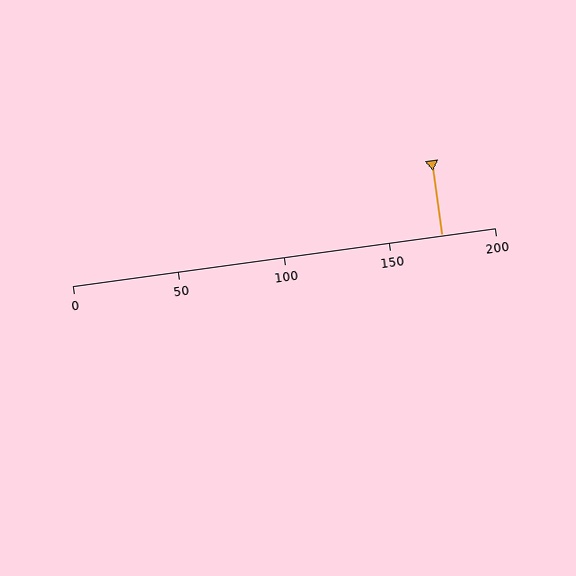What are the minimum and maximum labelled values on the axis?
The axis runs from 0 to 200.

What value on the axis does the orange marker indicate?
The marker indicates approximately 175.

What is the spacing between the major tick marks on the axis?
The major ticks are spaced 50 apart.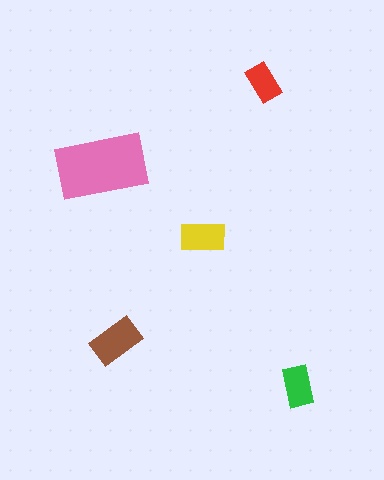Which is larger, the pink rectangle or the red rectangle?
The pink one.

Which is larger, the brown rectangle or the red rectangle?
The brown one.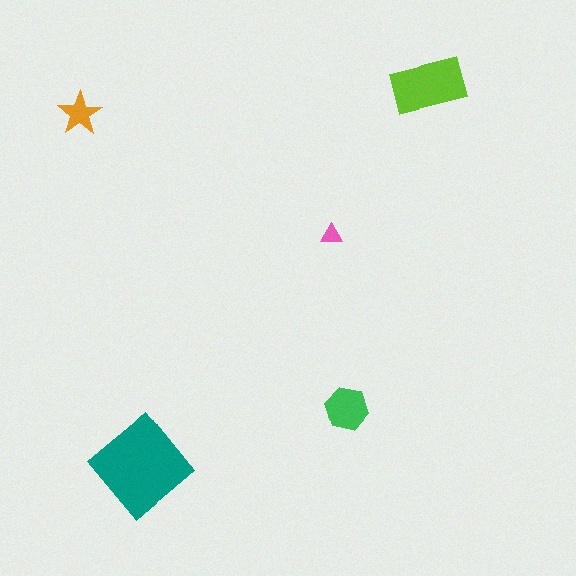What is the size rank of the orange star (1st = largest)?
4th.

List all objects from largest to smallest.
The teal diamond, the lime rectangle, the green hexagon, the orange star, the pink triangle.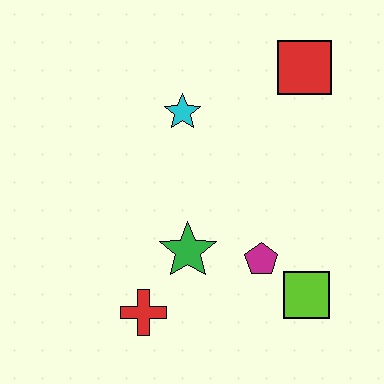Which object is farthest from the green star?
The red square is farthest from the green star.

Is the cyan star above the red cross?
Yes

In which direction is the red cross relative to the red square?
The red cross is below the red square.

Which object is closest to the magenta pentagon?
The lime square is closest to the magenta pentagon.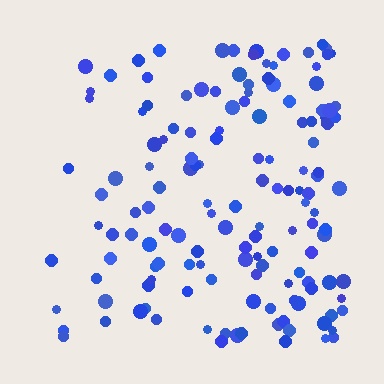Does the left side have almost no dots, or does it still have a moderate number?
Still a moderate number, just noticeably fewer than the right.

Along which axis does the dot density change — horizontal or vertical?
Horizontal.